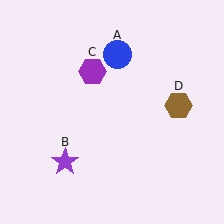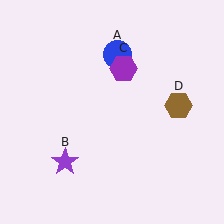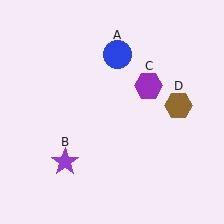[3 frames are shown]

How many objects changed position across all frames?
1 object changed position: purple hexagon (object C).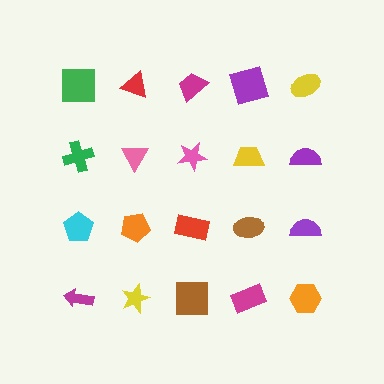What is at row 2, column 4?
A yellow trapezoid.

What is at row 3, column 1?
A cyan pentagon.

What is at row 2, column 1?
A green cross.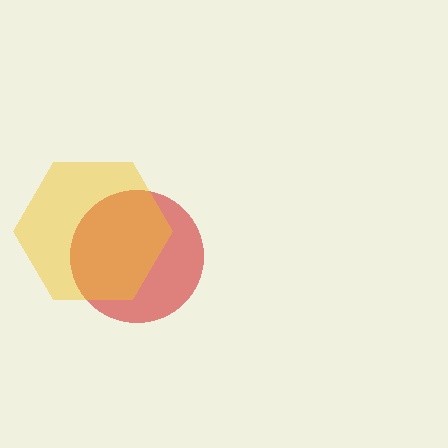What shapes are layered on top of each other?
The layered shapes are: a red circle, a yellow hexagon.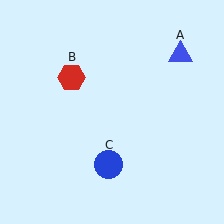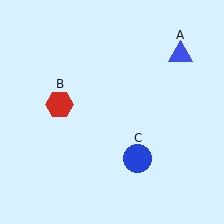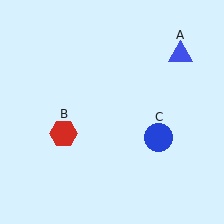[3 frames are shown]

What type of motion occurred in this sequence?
The red hexagon (object B), blue circle (object C) rotated counterclockwise around the center of the scene.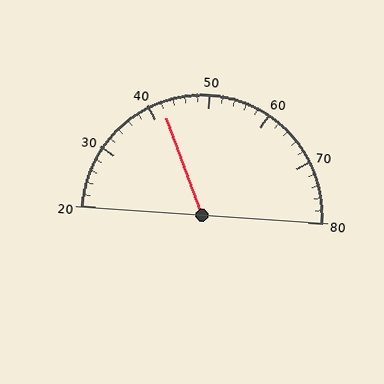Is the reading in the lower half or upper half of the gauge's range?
The reading is in the lower half of the range (20 to 80).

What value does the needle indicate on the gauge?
The needle indicates approximately 42.